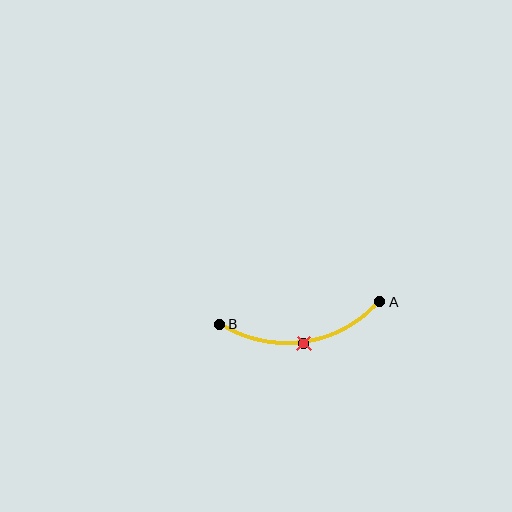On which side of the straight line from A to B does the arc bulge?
The arc bulges below the straight line connecting A and B.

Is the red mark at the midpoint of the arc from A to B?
Yes. The red mark lies on the arc at equal arc-length from both A and B — it is the arc midpoint.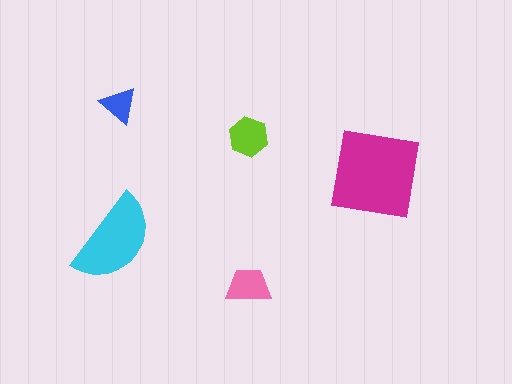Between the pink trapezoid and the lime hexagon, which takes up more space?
The lime hexagon.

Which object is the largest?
The magenta square.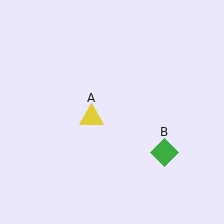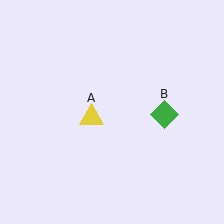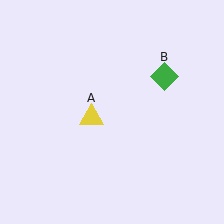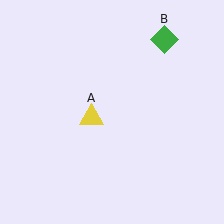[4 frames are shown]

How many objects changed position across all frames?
1 object changed position: green diamond (object B).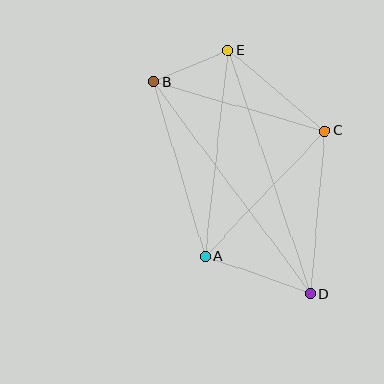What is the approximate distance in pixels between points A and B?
The distance between A and B is approximately 181 pixels.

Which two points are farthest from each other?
Points B and D are farthest from each other.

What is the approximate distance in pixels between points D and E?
The distance between D and E is approximately 257 pixels.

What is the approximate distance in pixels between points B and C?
The distance between B and C is approximately 178 pixels.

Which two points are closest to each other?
Points B and E are closest to each other.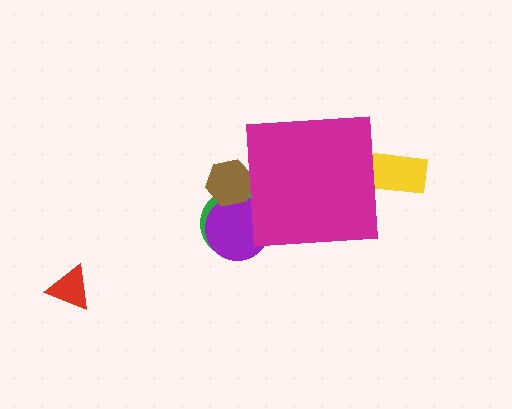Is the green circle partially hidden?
Yes, the green circle is partially hidden behind the magenta square.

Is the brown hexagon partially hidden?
Yes, the brown hexagon is partially hidden behind the magenta square.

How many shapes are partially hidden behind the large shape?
4 shapes are partially hidden.